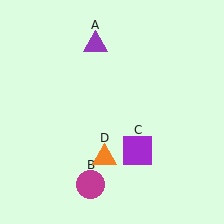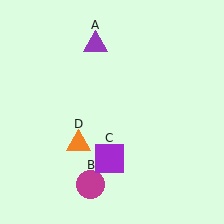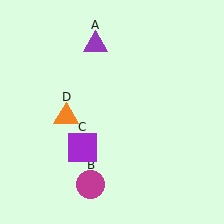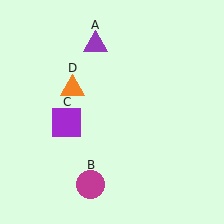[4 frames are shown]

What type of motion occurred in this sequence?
The purple square (object C), orange triangle (object D) rotated clockwise around the center of the scene.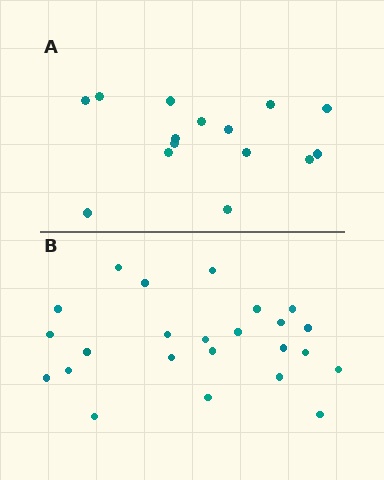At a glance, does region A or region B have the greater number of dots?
Region B (the bottom region) has more dots.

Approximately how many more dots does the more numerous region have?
Region B has roughly 8 or so more dots than region A.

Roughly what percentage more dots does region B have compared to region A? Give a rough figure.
About 60% more.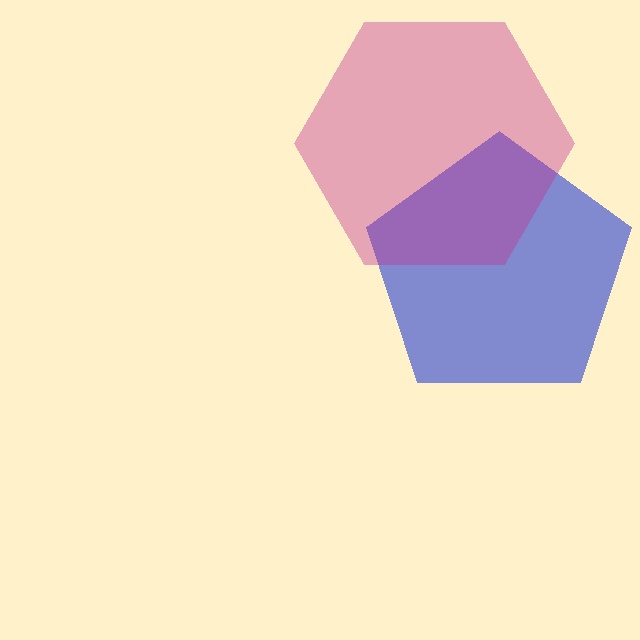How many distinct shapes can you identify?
There are 2 distinct shapes: a blue pentagon, a magenta hexagon.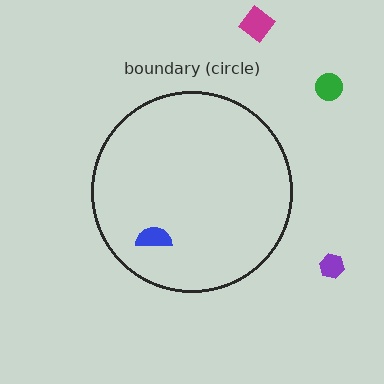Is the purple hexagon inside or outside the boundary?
Outside.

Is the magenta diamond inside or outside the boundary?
Outside.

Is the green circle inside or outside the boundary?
Outside.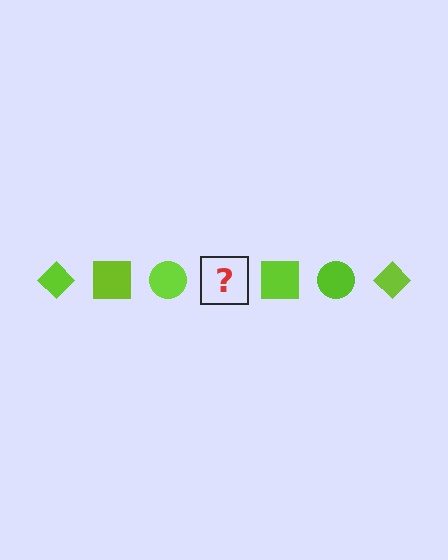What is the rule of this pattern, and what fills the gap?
The rule is that the pattern cycles through diamond, square, circle shapes in lime. The gap should be filled with a lime diamond.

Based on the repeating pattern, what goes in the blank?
The blank should be a lime diamond.